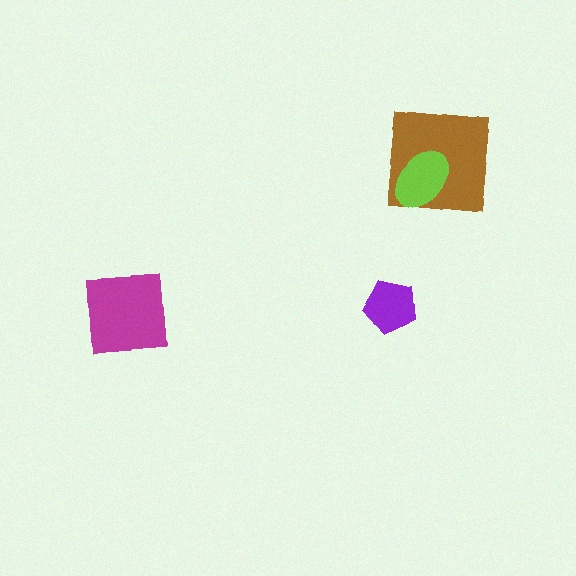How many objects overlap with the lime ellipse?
1 object overlaps with the lime ellipse.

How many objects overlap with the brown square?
1 object overlaps with the brown square.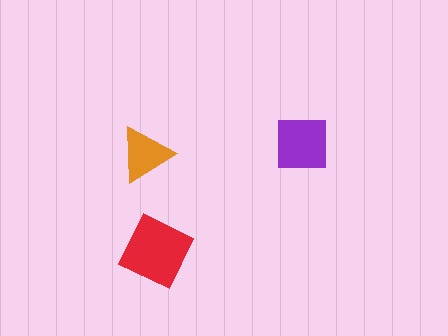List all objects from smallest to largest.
The orange triangle, the purple square, the red diamond.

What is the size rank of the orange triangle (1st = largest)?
3rd.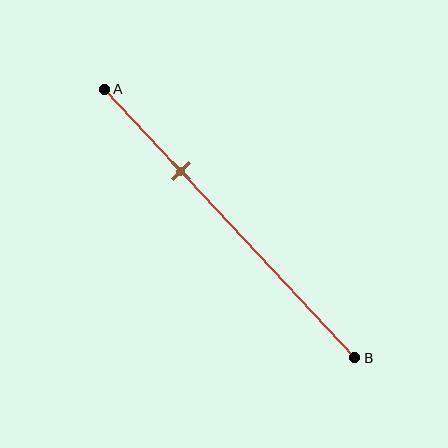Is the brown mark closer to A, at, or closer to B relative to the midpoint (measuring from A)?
The brown mark is closer to point A than the midpoint of segment AB.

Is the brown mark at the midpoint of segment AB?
No, the mark is at about 30% from A, not at the 50% midpoint.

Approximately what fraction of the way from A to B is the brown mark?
The brown mark is approximately 30% of the way from A to B.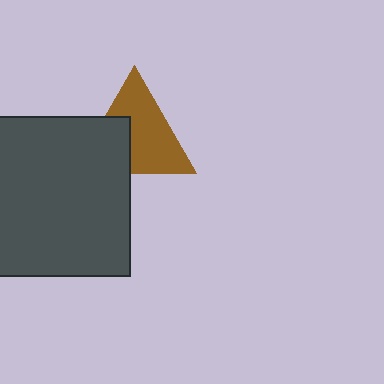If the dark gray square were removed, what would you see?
You would see the complete brown triangle.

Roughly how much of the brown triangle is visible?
About half of it is visible (roughly 63%).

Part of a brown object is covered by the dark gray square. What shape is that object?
It is a triangle.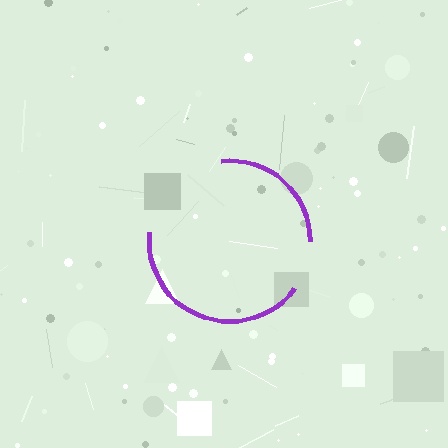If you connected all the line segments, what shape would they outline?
They would outline a circle.